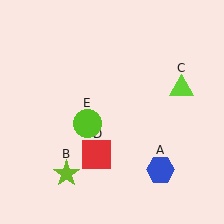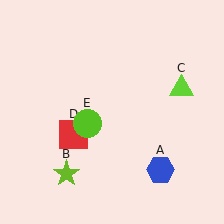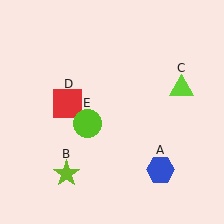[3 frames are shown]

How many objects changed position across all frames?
1 object changed position: red square (object D).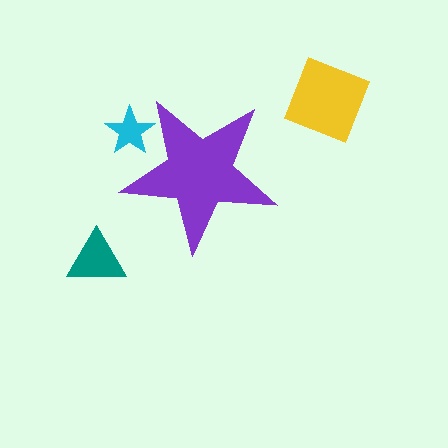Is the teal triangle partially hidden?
No, the teal triangle is fully visible.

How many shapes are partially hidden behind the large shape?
1 shape is partially hidden.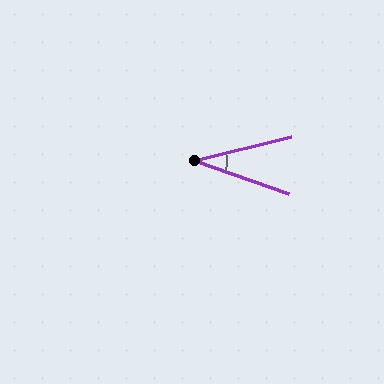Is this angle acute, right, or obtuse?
It is acute.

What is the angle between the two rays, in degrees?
Approximately 34 degrees.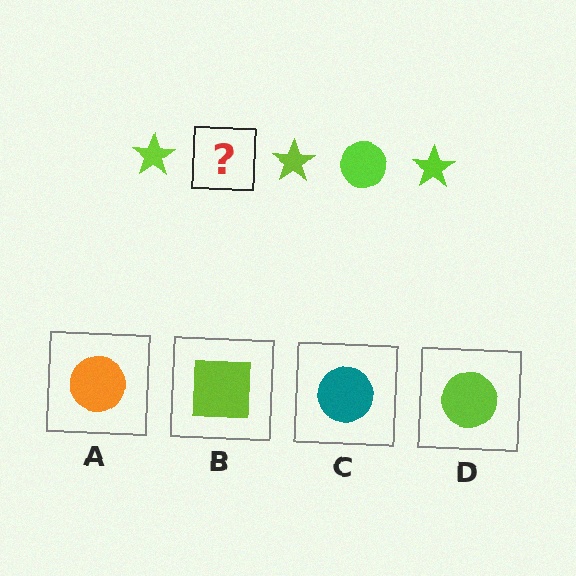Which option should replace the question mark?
Option D.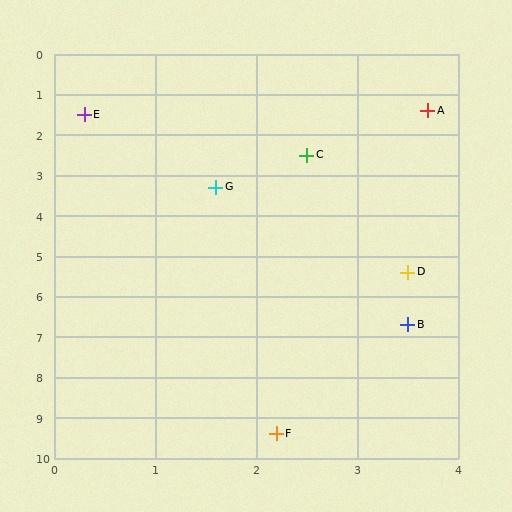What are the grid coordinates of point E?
Point E is at approximately (0.3, 1.5).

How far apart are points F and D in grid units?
Points F and D are about 4.2 grid units apart.